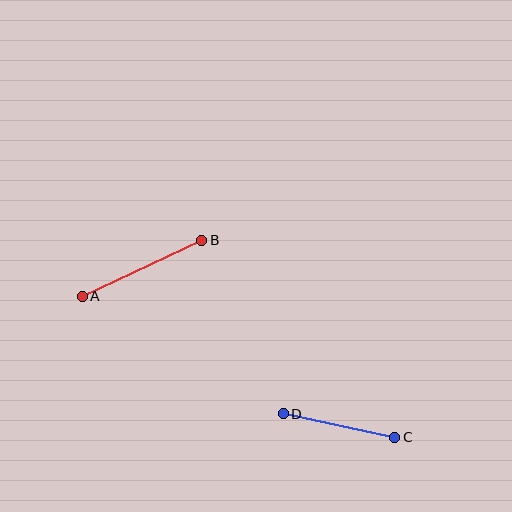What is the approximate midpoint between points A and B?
The midpoint is at approximately (142, 268) pixels.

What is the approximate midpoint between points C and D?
The midpoint is at approximately (339, 426) pixels.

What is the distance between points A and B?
The distance is approximately 132 pixels.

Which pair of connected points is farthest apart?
Points A and B are farthest apart.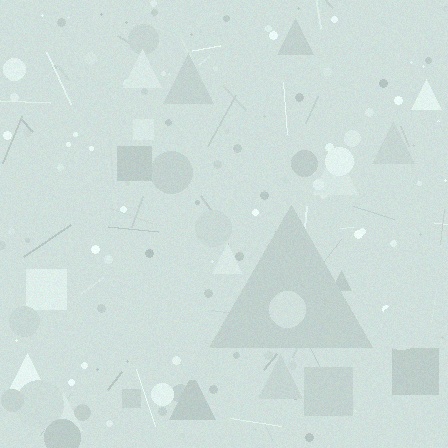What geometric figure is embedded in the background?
A triangle is embedded in the background.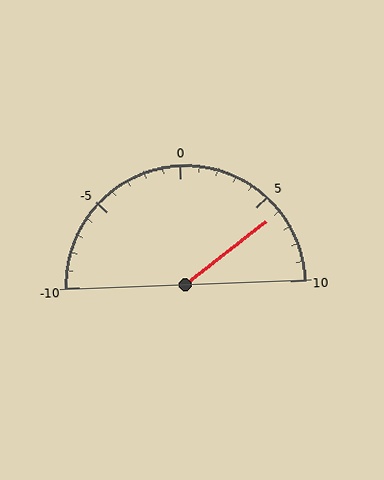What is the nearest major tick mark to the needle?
The nearest major tick mark is 5.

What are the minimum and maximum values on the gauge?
The gauge ranges from -10 to 10.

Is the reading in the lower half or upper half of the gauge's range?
The reading is in the upper half of the range (-10 to 10).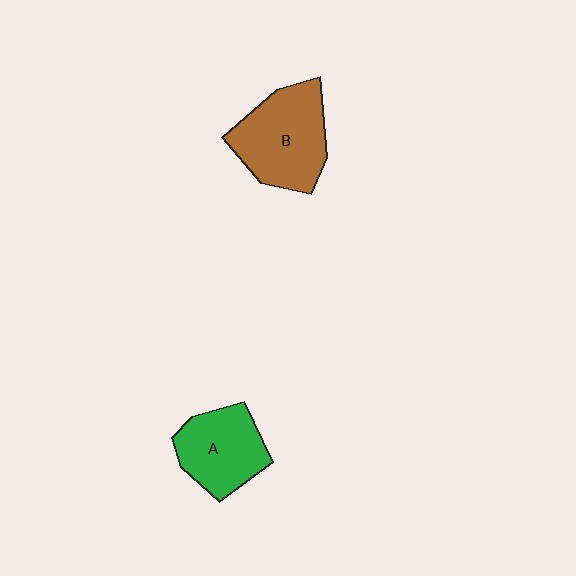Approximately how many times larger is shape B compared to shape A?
Approximately 1.3 times.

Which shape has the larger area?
Shape B (brown).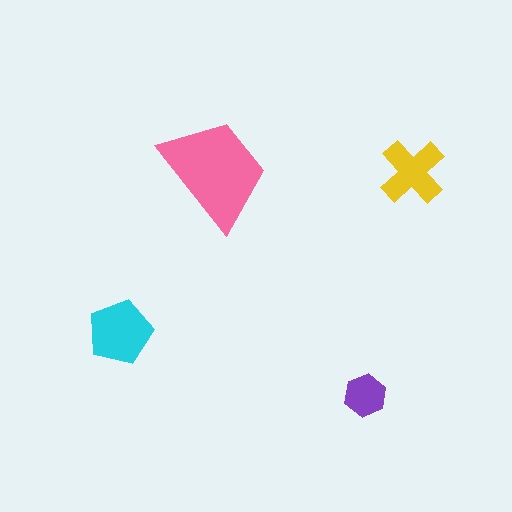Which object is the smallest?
The purple hexagon.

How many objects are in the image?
There are 4 objects in the image.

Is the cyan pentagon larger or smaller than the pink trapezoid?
Smaller.